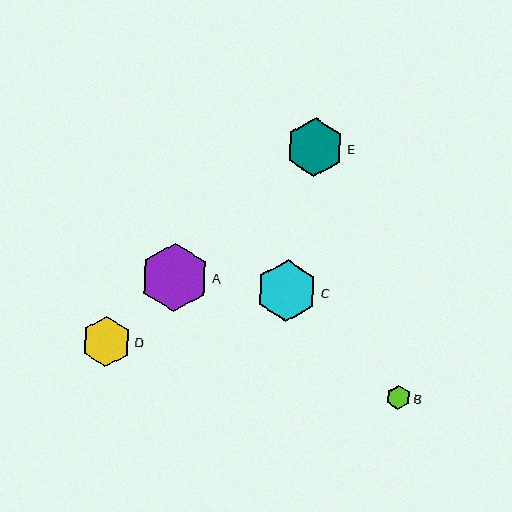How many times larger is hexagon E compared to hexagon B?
Hexagon E is approximately 2.4 times the size of hexagon B.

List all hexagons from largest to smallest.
From largest to smallest: A, C, E, D, B.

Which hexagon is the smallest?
Hexagon B is the smallest with a size of approximately 24 pixels.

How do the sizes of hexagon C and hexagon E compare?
Hexagon C and hexagon E are approximately the same size.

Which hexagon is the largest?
Hexagon A is the largest with a size of approximately 68 pixels.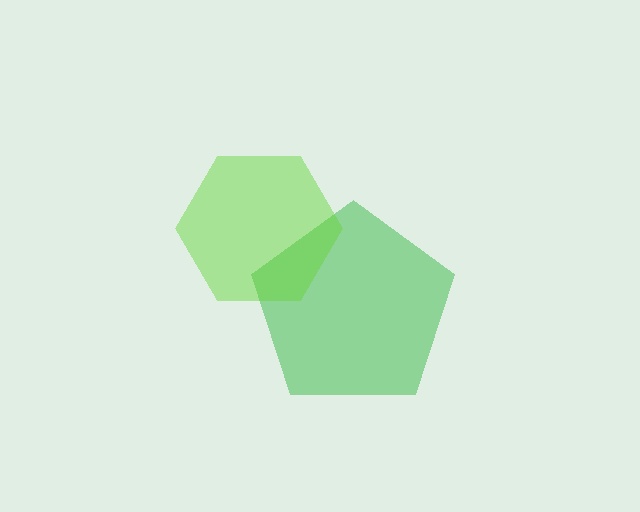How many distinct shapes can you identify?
There are 2 distinct shapes: a green pentagon, a lime hexagon.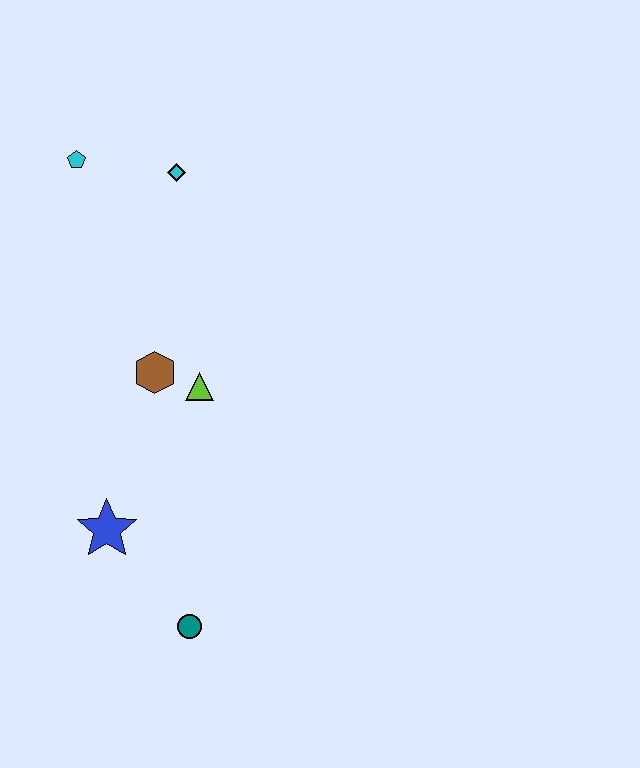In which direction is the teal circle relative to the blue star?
The teal circle is below the blue star.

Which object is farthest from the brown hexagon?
The teal circle is farthest from the brown hexagon.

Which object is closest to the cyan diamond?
The cyan pentagon is closest to the cyan diamond.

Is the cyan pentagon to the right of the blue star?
No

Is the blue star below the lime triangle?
Yes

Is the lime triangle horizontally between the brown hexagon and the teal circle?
No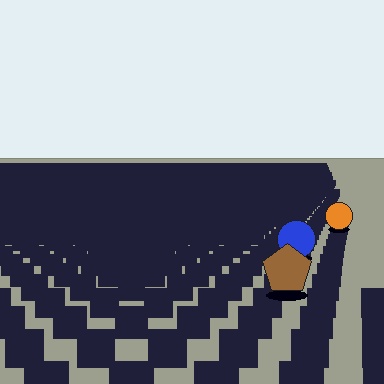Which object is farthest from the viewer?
The orange circle is farthest from the viewer. It appears smaller and the ground texture around it is denser.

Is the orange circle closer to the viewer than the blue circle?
No. The blue circle is closer — you can tell from the texture gradient: the ground texture is coarser near it.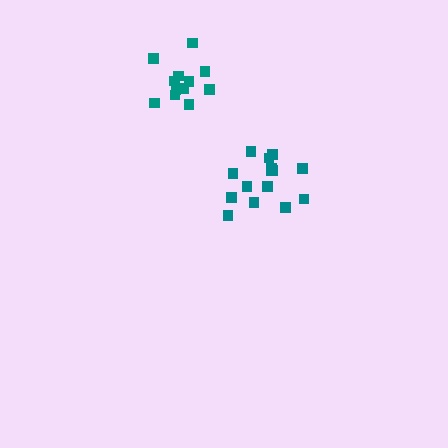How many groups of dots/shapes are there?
There are 2 groups.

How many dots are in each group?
Group 1: 12 dots, Group 2: 15 dots (27 total).